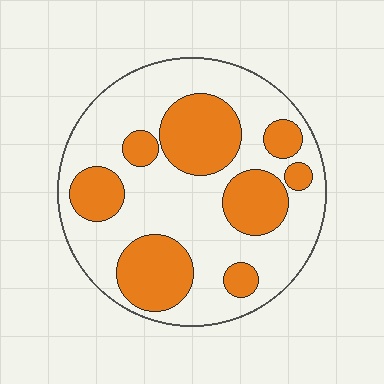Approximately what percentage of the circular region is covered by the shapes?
Approximately 35%.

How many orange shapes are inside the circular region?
8.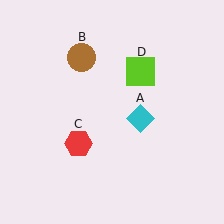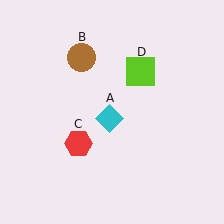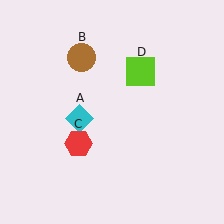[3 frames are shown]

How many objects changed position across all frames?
1 object changed position: cyan diamond (object A).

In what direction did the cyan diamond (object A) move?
The cyan diamond (object A) moved left.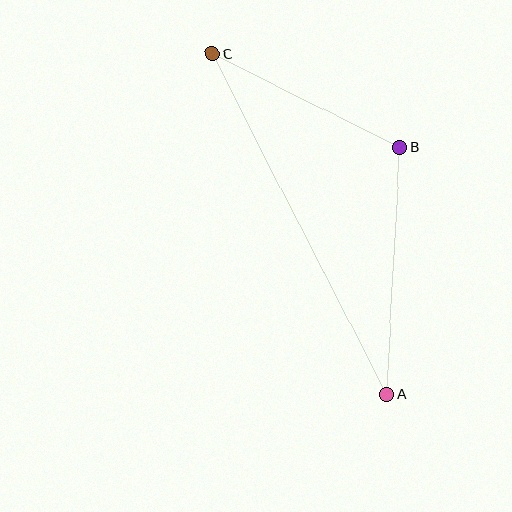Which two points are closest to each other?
Points B and C are closest to each other.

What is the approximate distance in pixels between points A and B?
The distance between A and B is approximately 248 pixels.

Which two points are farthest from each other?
Points A and C are farthest from each other.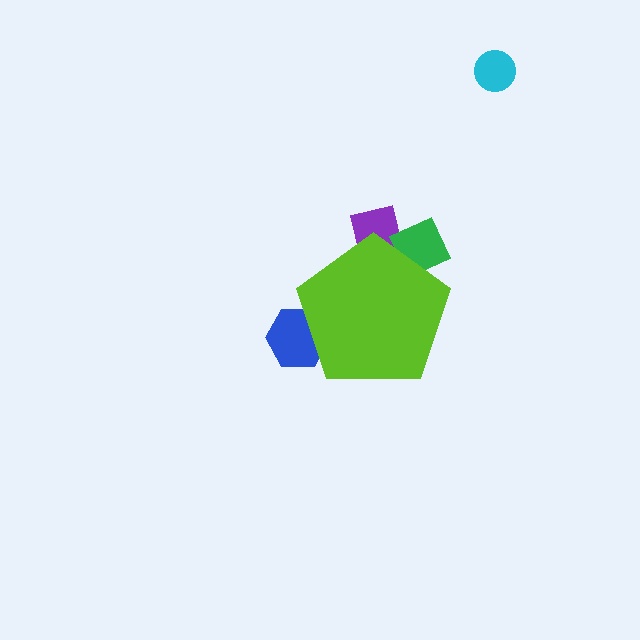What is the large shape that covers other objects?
A lime pentagon.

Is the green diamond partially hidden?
Yes, the green diamond is partially hidden behind the lime pentagon.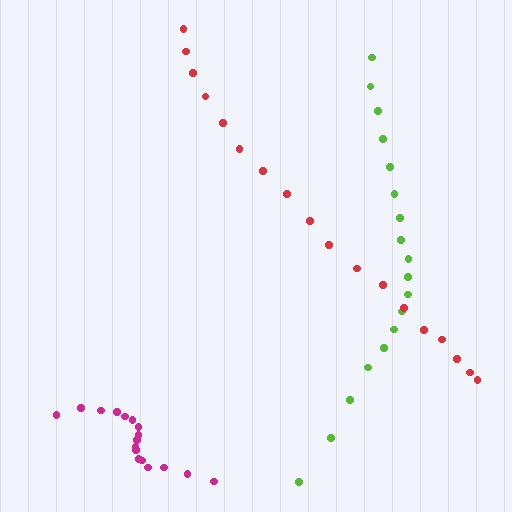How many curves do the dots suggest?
There are 3 distinct paths.